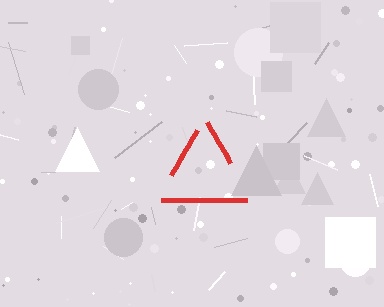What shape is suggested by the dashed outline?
The dashed outline suggests a triangle.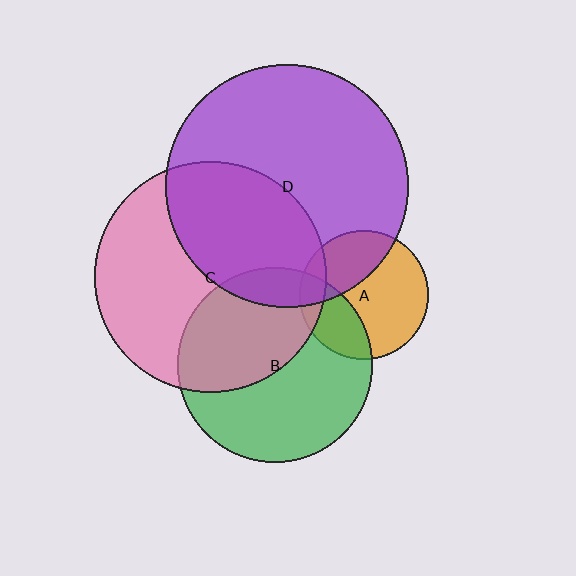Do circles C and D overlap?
Yes.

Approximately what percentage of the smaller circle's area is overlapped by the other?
Approximately 40%.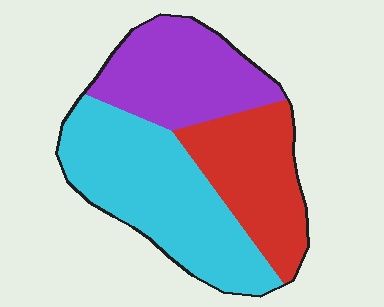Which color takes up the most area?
Cyan, at roughly 45%.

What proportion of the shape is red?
Red covers 27% of the shape.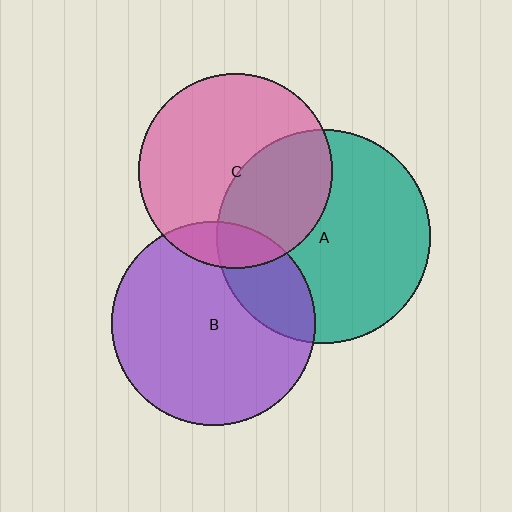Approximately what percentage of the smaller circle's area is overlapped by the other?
Approximately 15%.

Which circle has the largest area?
Circle A (teal).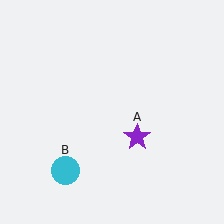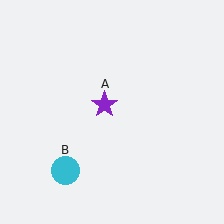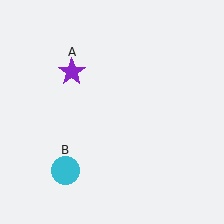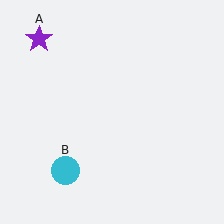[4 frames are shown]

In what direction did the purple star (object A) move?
The purple star (object A) moved up and to the left.